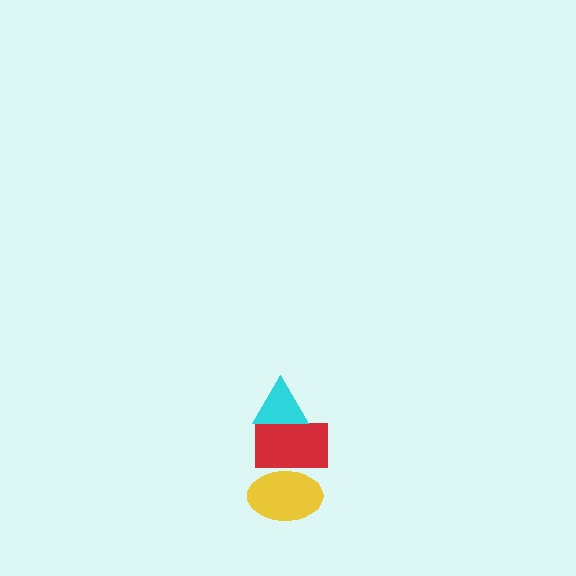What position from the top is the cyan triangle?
The cyan triangle is 1st from the top.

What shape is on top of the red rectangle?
The cyan triangle is on top of the red rectangle.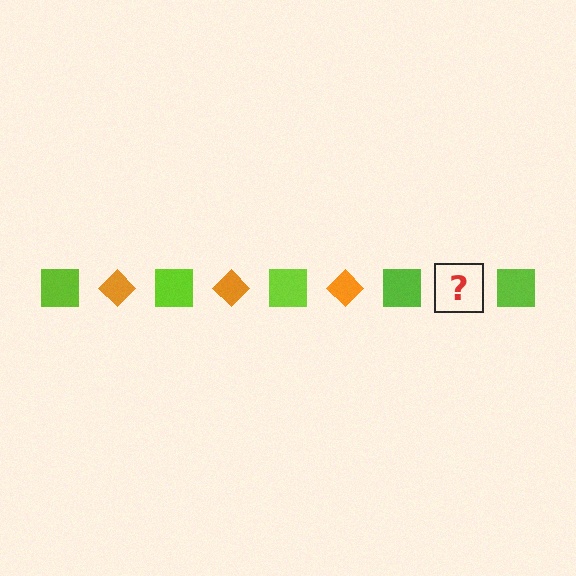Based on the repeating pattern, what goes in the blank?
The blank should be an orange diamond.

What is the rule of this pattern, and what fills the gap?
The rule is that the pattern alternates between lime square and orange diamond. The gap should be filled with an orange diamond.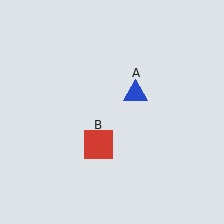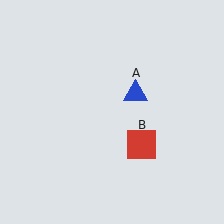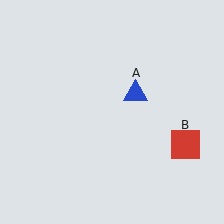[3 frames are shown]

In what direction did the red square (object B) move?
The red square (object B) moved right.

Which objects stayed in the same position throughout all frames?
Blue triangle (object A) remained stationary.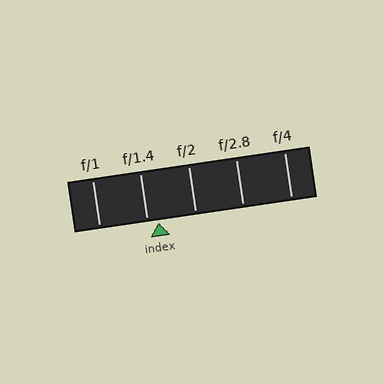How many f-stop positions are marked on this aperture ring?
There are 5 f-stop positions marked.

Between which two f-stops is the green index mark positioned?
The index mark is between f/1.4 and f/2.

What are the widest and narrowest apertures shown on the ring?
The widest aperture shown is f/1 and the narrowest is f/4.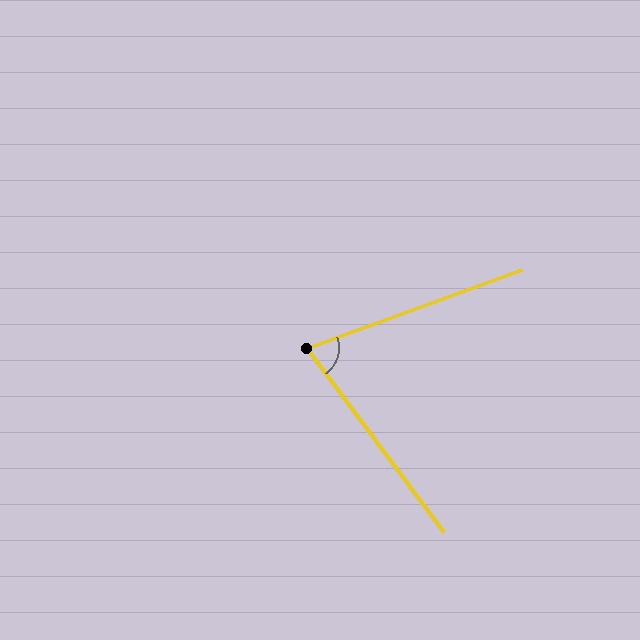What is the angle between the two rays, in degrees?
Approximately 73 degrees.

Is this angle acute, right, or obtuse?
It is acute.